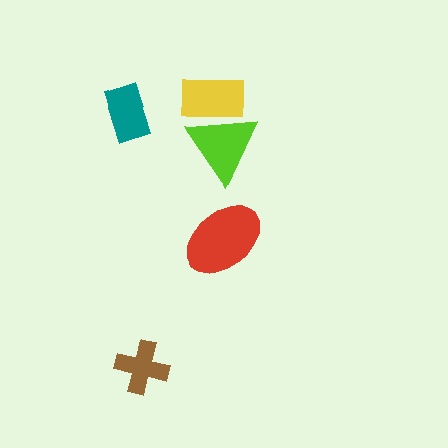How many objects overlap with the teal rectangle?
0 objects overlap with the teal rectangle.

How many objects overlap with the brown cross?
0 objects overlap with the brown cross.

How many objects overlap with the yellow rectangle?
1 object overlaps with the yellow rectangle.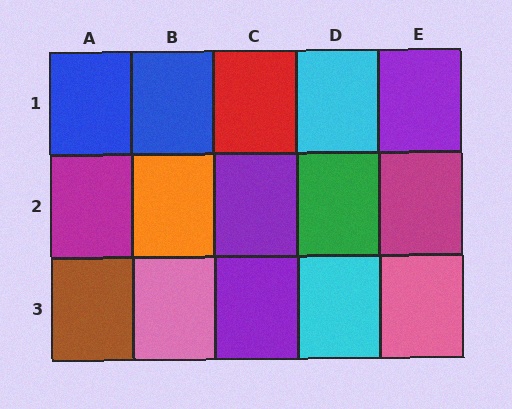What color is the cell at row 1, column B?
Blue.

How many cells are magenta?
2 cells are magenta.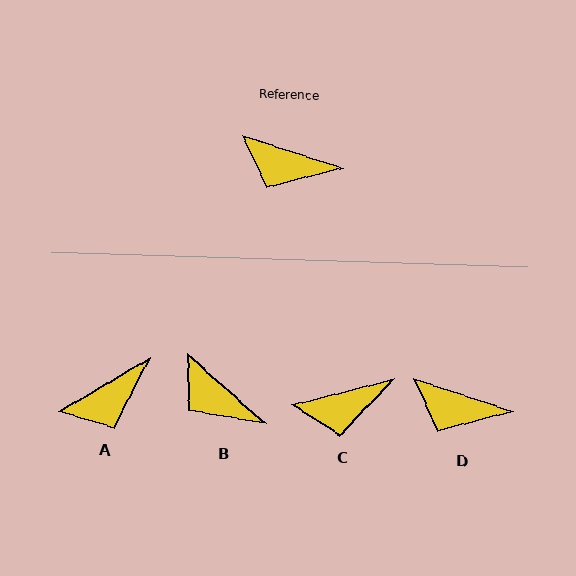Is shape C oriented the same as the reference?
No, it is off by about 32 degrees.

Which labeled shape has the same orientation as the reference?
D.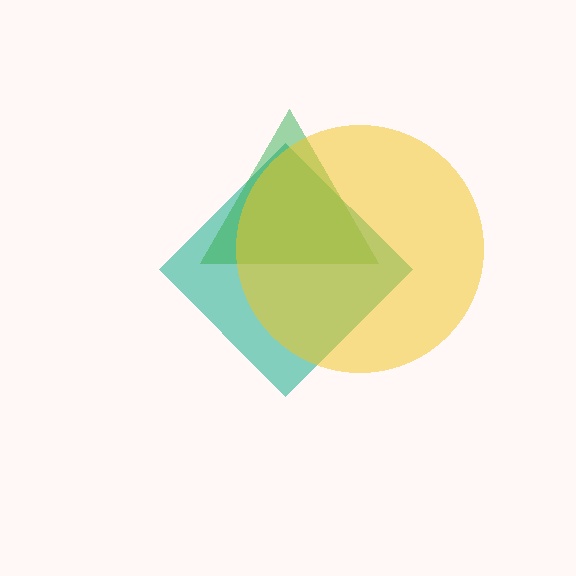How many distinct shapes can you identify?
There are 3 distinct shapes: a teal diamond, a green triangle, a yellow circle.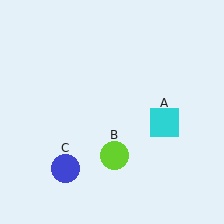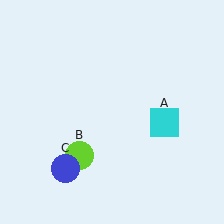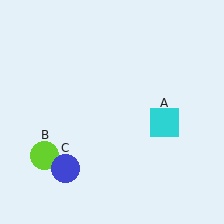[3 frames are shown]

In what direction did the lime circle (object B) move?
The lime circle (object B) moved left.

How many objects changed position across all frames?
1 object changed position: lime circle (object B).